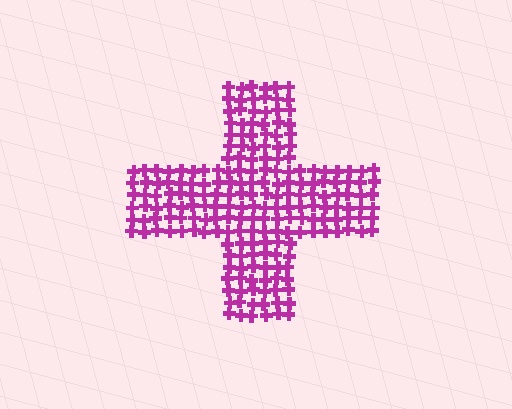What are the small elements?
The small elements are crosses.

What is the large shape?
The large shape is a cross.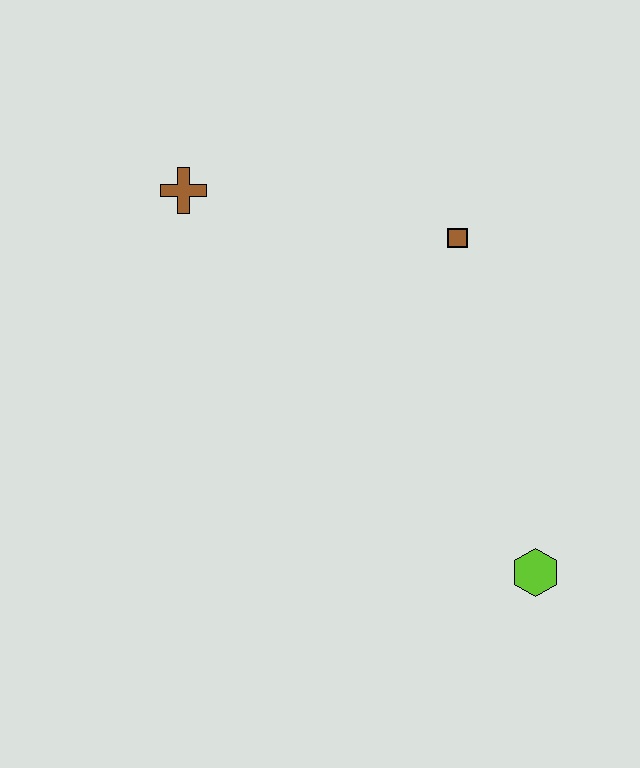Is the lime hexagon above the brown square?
No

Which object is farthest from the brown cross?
The lime hexagon is farthest from the brown cross.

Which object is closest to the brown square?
The brown cross is closest to the brown square.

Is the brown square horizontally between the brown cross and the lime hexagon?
Yes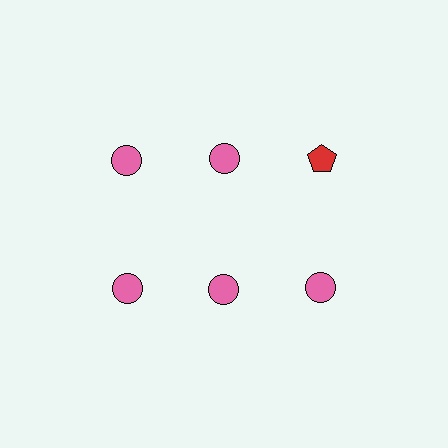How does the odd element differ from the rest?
It differs in both color (red instead of pink) and shape (pentagon instead of circle).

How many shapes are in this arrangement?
There are 6 shapes arranged in a grid pattern.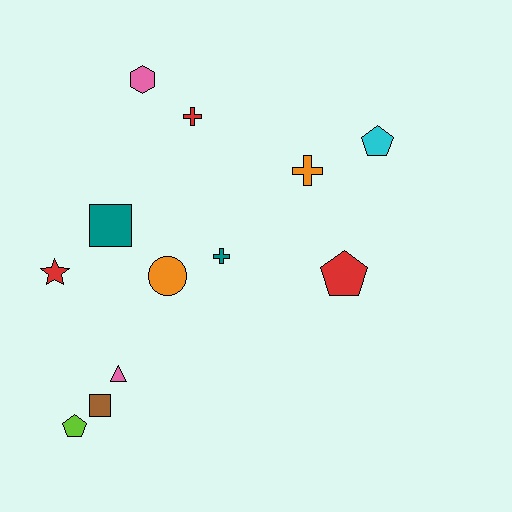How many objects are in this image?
There are 12 objects.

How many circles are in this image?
There is 1 circle.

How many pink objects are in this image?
There are 2 pink objects.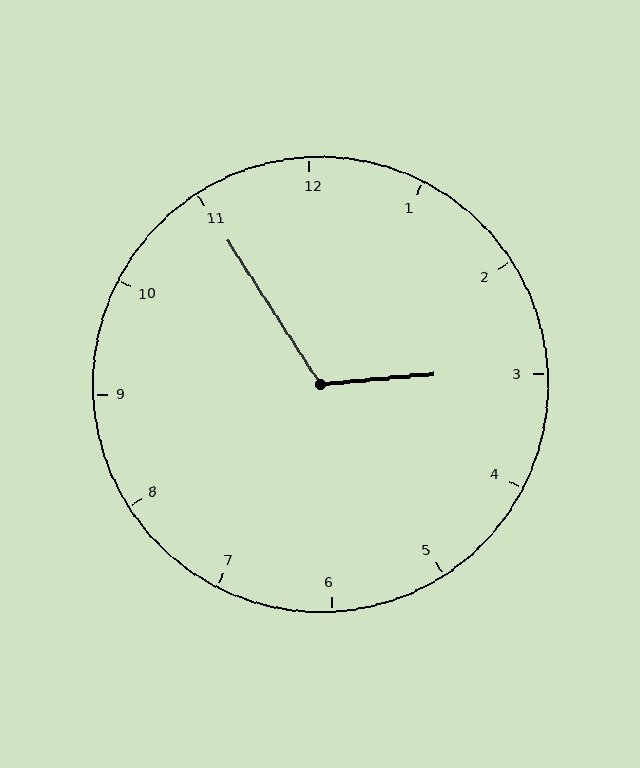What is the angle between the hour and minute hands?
Approximately 118 degrees.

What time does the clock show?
2:55.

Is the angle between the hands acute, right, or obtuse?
It is obtuse.